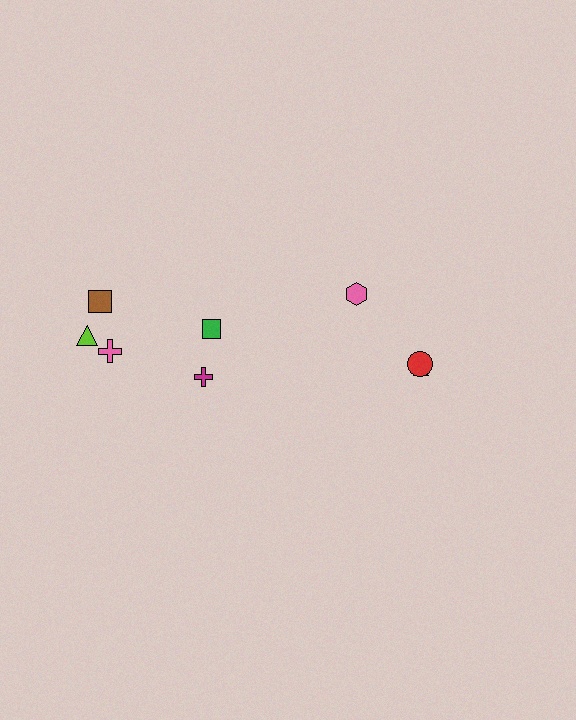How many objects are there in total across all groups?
There are 8 objects.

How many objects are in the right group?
There are 3 objects.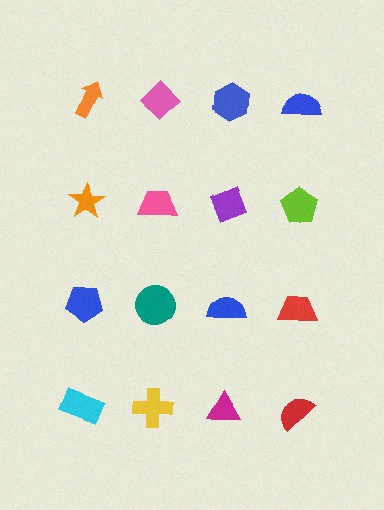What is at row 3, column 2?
A teal circle.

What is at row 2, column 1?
An orange star.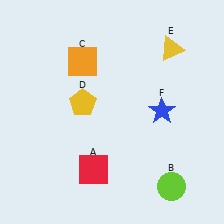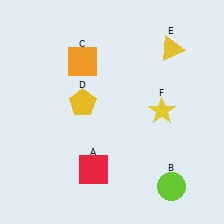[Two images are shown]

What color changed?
The star (F) changed from blue in Image 1 to yellow in Image 2.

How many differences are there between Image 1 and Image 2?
There is 1 difference between the two images.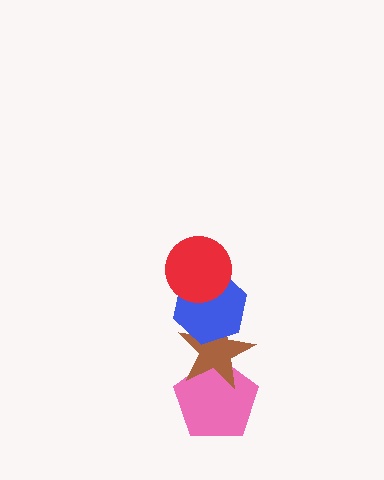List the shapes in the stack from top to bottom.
From top to bottom: the red circle, the blue hexagon, the brown star, the pink pentagon.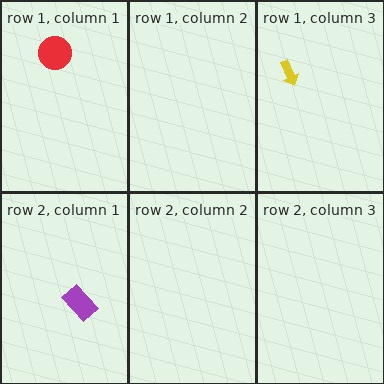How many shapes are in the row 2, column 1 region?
1.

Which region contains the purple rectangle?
The row 2, column 1 region.